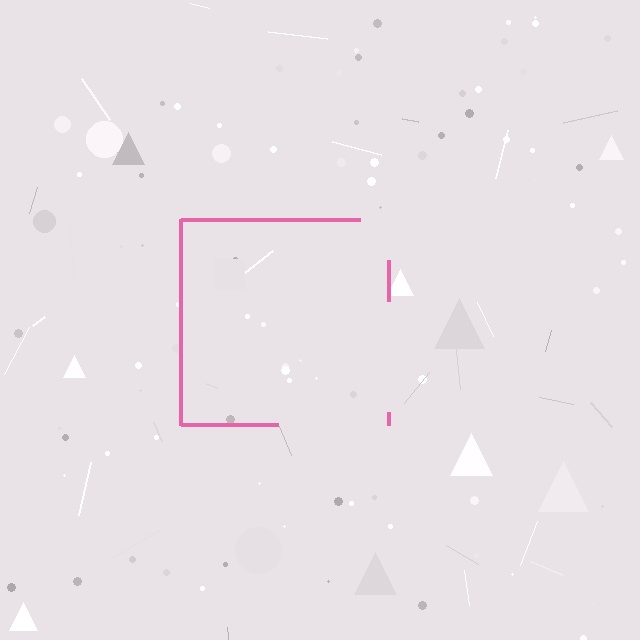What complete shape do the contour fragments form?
The contour fragments form a square.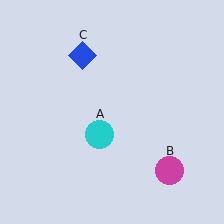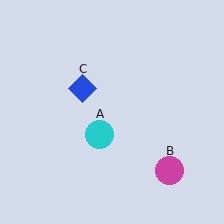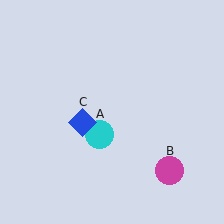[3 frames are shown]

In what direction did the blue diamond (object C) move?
The blue diamond (object C) moved down.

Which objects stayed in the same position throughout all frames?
Cyan circle (object A) and magenta circle (object B) remained stationary.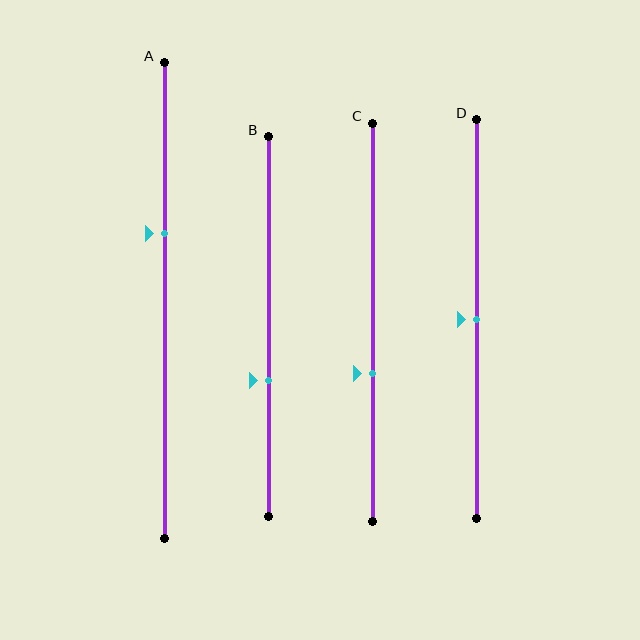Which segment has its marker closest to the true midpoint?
Segment D has its marker closest to the true midpoint.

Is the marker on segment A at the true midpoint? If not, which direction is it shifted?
No, the marker on segment A is shifted upward by about 14% of the segment length.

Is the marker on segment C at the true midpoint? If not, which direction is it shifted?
No, the marker on segment C is shifted downward by about 13% of the segment length.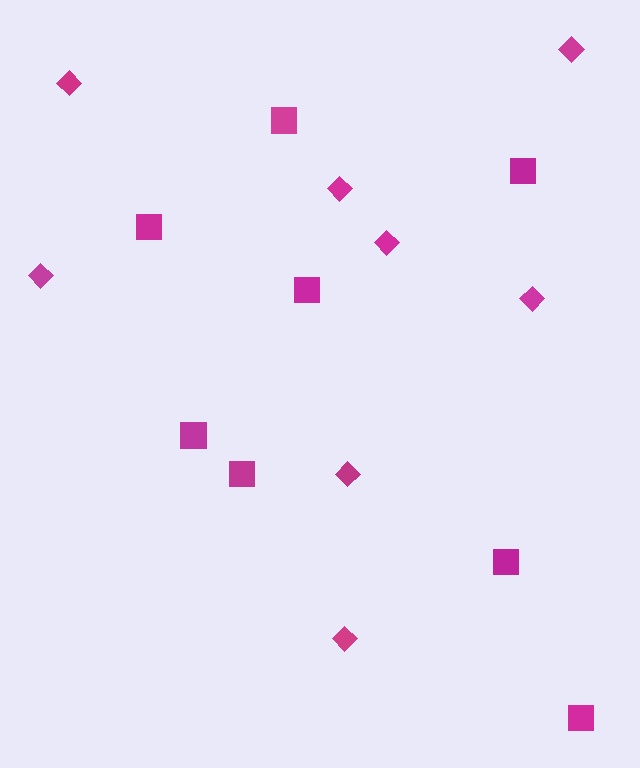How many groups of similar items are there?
There are 2 groups: one group of diamonds (8) and one group of squares (8).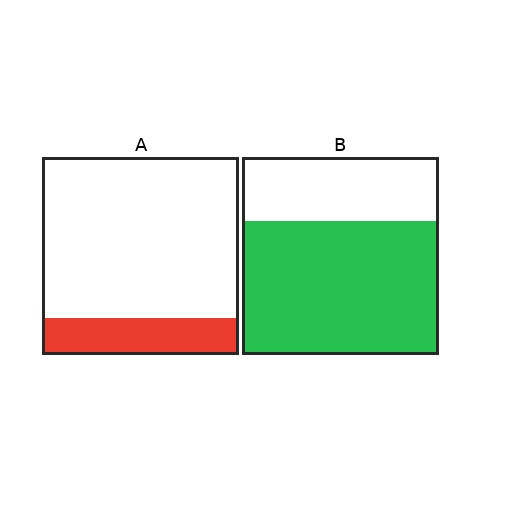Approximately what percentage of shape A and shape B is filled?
A is approximately 20% and B is approximately 70%.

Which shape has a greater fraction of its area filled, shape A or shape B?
Shape B.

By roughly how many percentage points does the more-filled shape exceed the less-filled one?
By roughly 50 percentage points (B over A).